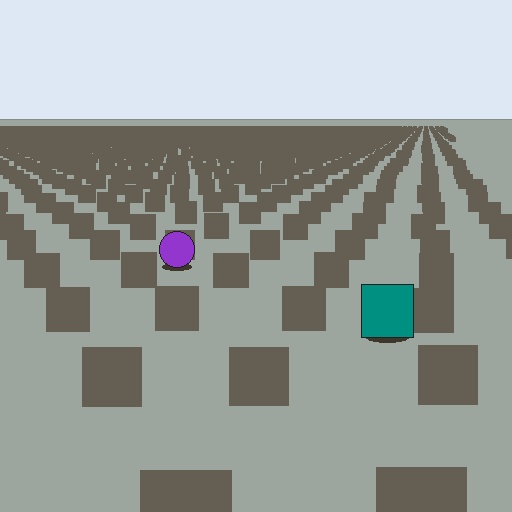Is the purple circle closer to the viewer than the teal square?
No. The teal square is closer — you can tell from the texture gradient: the ground texture is coarser near it.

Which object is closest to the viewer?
The teal square is closest. The texture marks near it are larger and more spread out.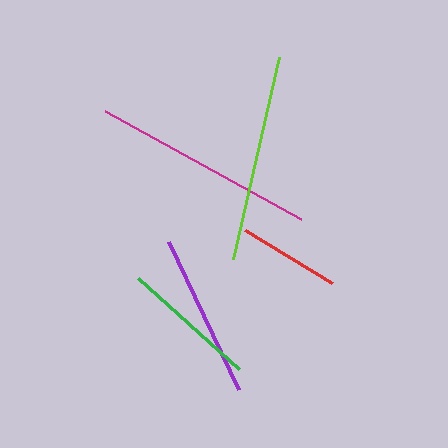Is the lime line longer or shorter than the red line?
The lime line is longer than the red line.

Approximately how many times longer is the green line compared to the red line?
The green line is approximately 1.3 times the length of the red line.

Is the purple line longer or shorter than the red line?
The purple line is longer than the red line.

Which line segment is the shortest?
The red line is the shortest at approximately 102 pixels.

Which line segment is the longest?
The magenta line is the longest at approximately 225 pixels.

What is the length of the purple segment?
The purple segment is approximately 164 pixels long.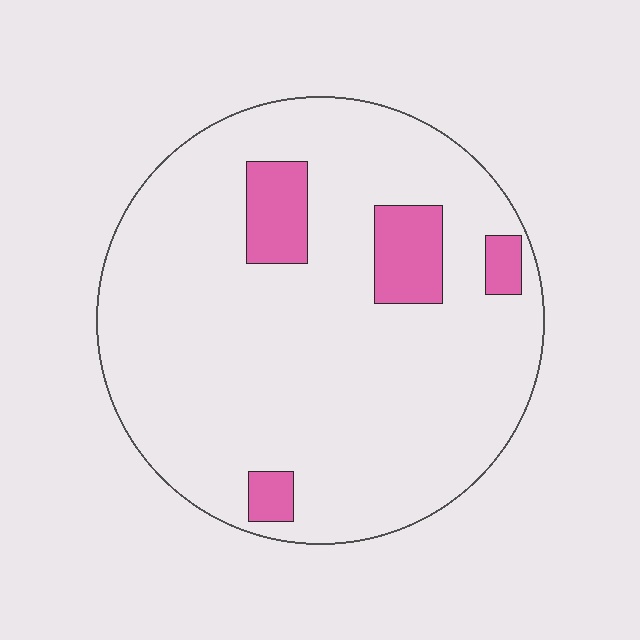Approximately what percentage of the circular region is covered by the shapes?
Approximately 10%.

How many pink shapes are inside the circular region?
4.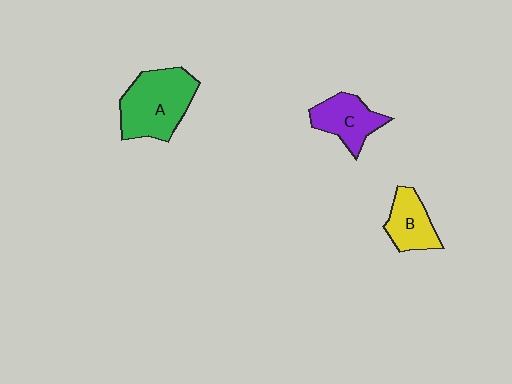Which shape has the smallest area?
Shape B (yellow).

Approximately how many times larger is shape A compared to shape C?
Approximately 1.6 times.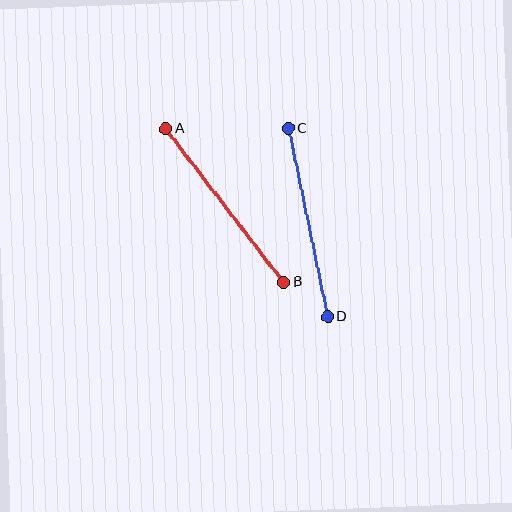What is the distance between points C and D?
The distance is approximately 192 pixels.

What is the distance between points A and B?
The distance is approximately 194 pixels.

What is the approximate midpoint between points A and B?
The midpoint is at approximately (225, 205) pixels.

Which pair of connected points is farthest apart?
Points A and B are farthest apart.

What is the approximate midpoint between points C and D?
The midpoint is at approximately (308, 222) pixels.